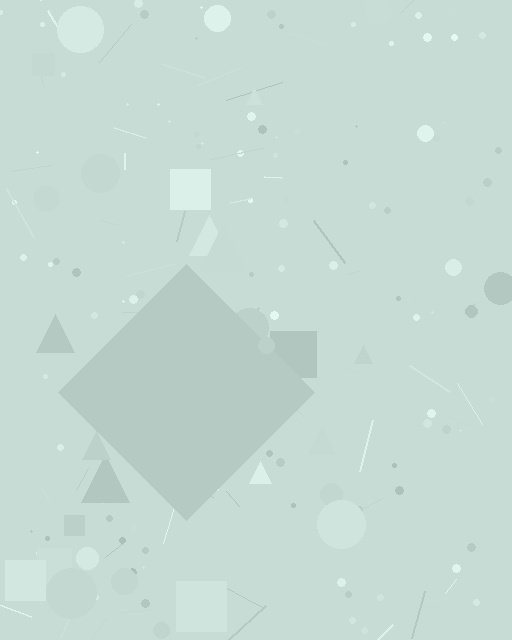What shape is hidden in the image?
A diamond is hidden in the image.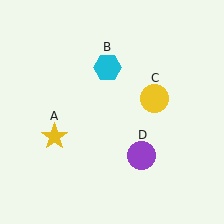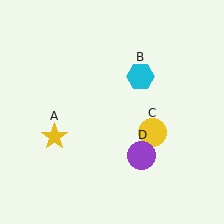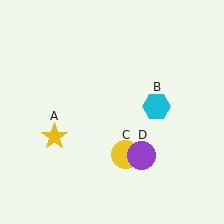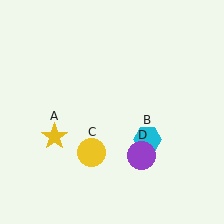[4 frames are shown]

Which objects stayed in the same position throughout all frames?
Yellow star (object A) and purple circle (object D) remained stationary.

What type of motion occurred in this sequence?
The cyan hexagon (object B), yellow circle (object C) rotated clockwise around the center of the scene.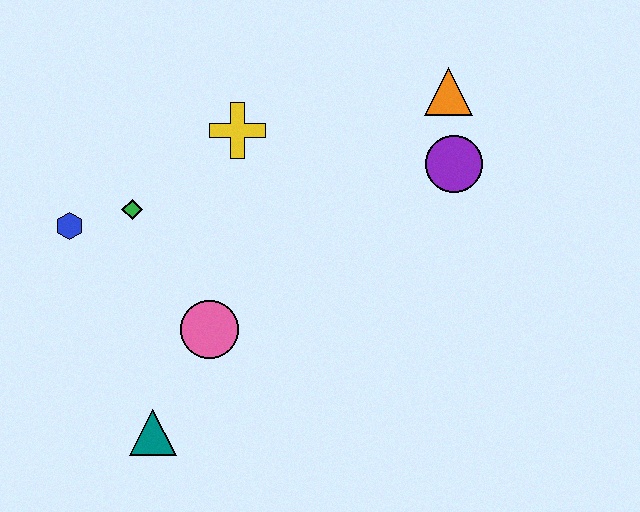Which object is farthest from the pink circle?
The orange triangle is farthest from the pink circle.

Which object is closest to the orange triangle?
The purple circle is closest to the orange triangle.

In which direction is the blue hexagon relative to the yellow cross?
The blue hexagon is to the left of the yellow cross.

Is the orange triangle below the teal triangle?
No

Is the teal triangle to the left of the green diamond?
No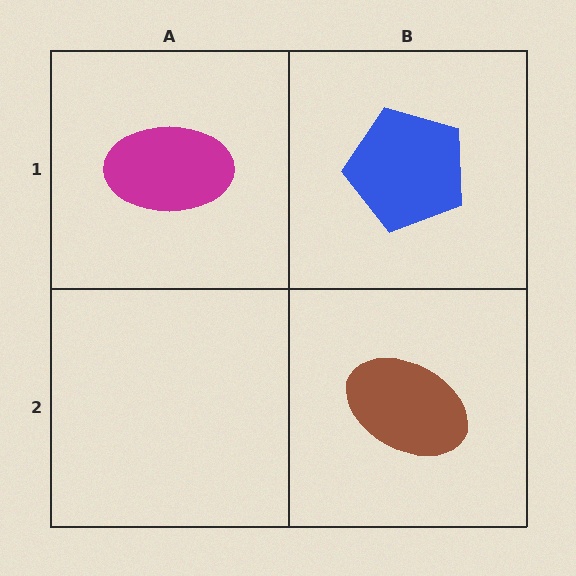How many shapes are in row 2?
1 shape.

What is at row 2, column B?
A brown ellipse.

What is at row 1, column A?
A magenta ellipse.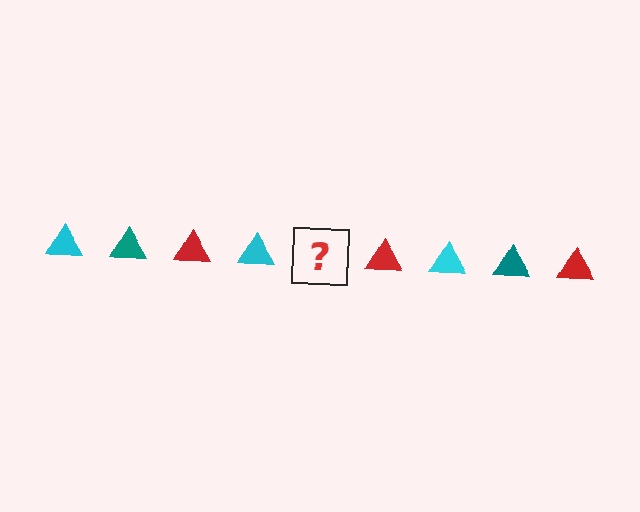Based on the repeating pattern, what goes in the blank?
The blank should be a teal triangle.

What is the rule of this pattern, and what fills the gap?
The rule is that the pattern cycles through cyan, teal, red triangles. The gap should be filled with a teal triangle.